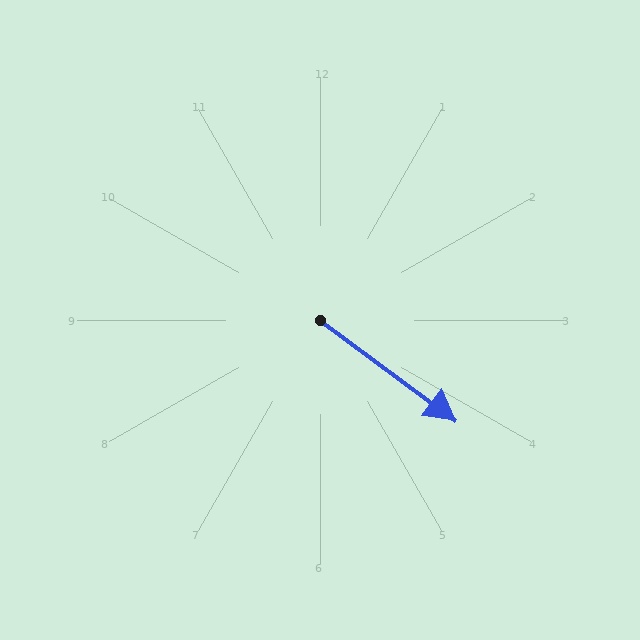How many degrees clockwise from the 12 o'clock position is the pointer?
Approximately 127 degrees.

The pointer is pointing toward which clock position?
Roughly 4 o'clock.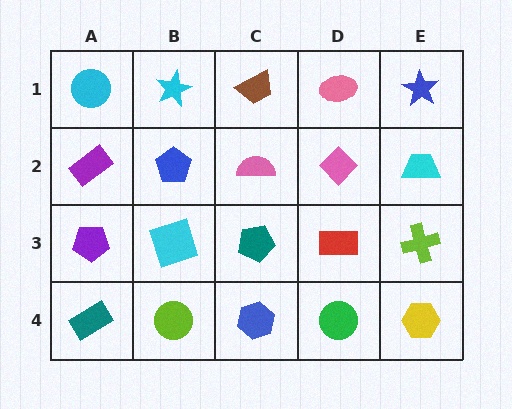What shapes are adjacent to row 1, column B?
A blue pentagon (row 2, column B), a cyan circle (row 1, column A), a brown trapezoid (row 1, column C).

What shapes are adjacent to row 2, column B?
A cyan star (row 1, column B), a cyan square (row 3, column B), a purple rectangle (row 2, column A), a pink semicircle (row 2, column C).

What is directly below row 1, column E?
A cyan trapezoid.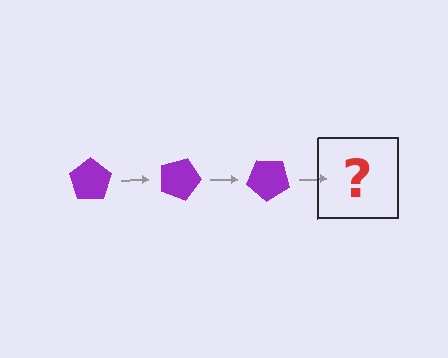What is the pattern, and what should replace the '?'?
The pattern is that the pentagon rotates 20 degrees each step. The '?' should be a purple pentagon rotated 60 degrees.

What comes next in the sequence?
The next element should be a purple pentagon rotated 60 degrees.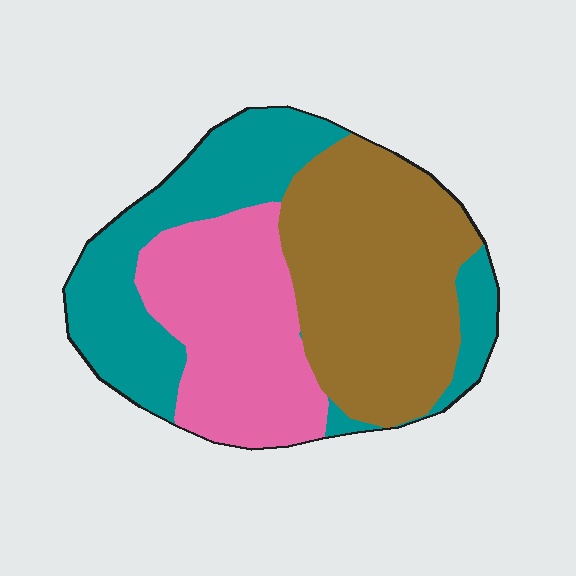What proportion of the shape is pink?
Pink covers 29% of the shape.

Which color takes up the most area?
Brown, at roughly 40%.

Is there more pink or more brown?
Brown.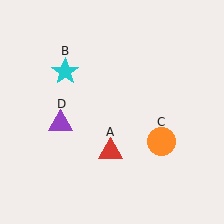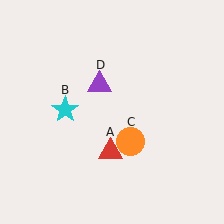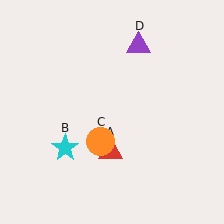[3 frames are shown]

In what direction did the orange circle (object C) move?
The orange circle (object C) moved left.